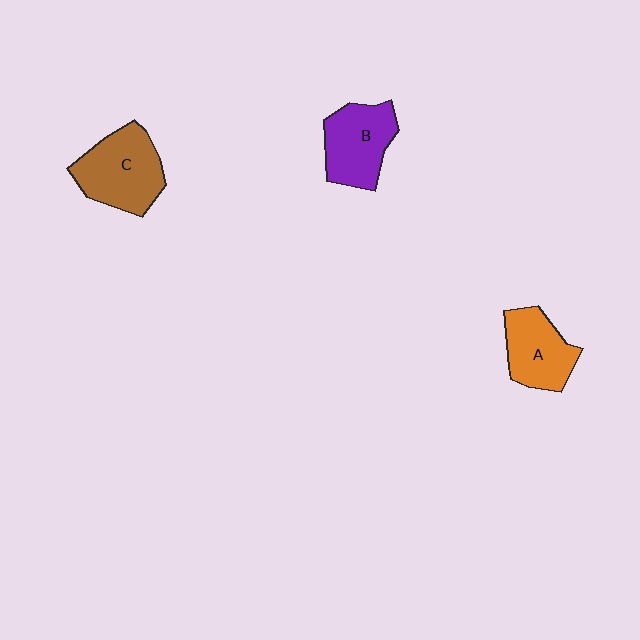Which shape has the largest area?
Shape C (brown).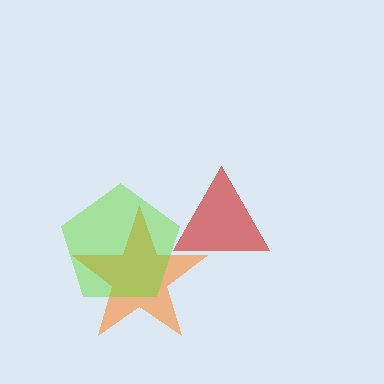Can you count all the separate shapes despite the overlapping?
Yes, there are 3 separate shapes.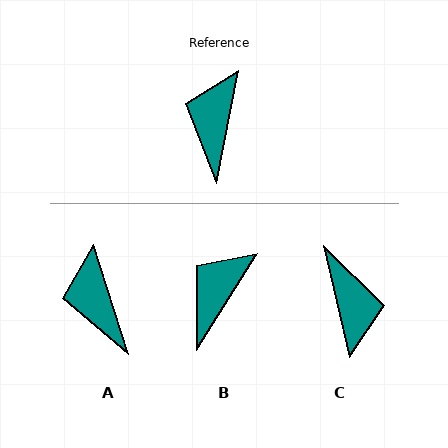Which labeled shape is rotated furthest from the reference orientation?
C, about 155 degrees away.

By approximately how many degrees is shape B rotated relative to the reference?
Approximately 21 degrees clockwise.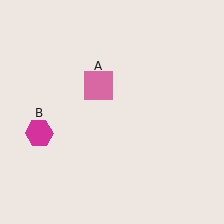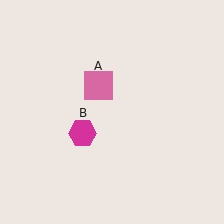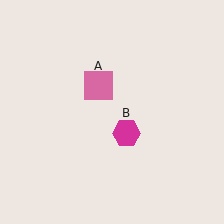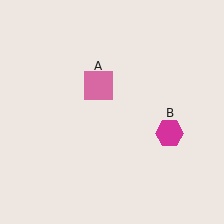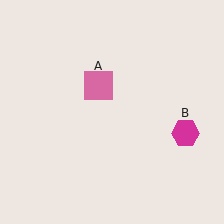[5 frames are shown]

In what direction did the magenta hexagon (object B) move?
The magenta hexagon (object B) moved right.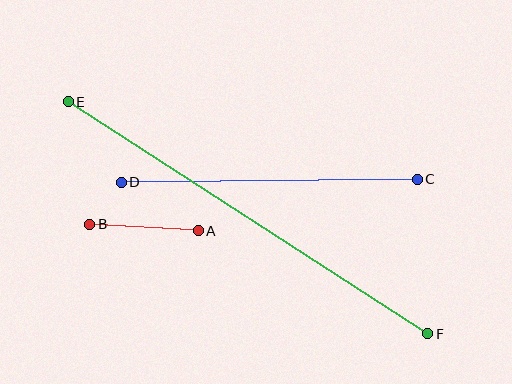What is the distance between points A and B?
The distance is approximately 109 pixels.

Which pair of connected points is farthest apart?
Points E and F are farthest apart.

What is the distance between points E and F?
The distance is approximately 428 pixels.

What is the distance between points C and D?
The distance is approximately 296 pixels.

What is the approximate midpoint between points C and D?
The midpoint is at approximately (269, 181) pixels.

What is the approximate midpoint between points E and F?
The midpoint is at approximately (248, 218) pixels.